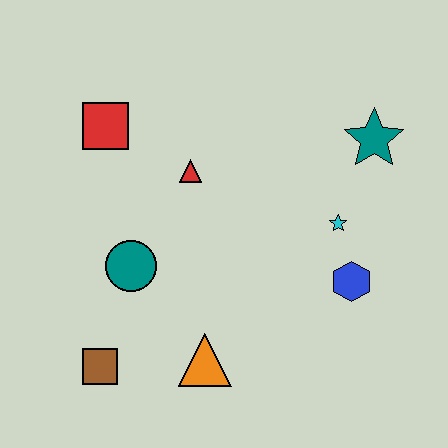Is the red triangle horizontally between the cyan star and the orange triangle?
No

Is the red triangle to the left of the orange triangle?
Yes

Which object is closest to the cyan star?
The blue hexagon is closest to the cyan star.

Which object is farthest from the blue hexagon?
The red square is farthest from the blue hexagon.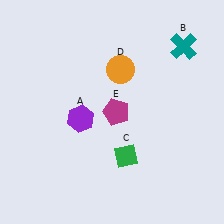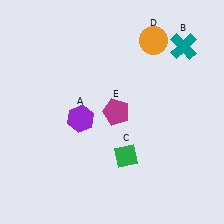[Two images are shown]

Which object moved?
The orange circle (D) moved right.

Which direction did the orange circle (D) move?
The orange circle (D) moved right.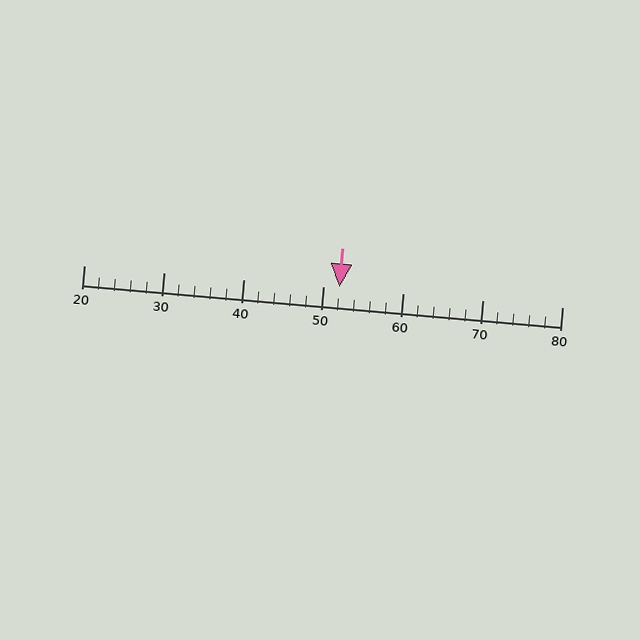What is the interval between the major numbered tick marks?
The major tick marks are spaced 10 units apart.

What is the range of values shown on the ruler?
The ruler shows values from 20 to 80.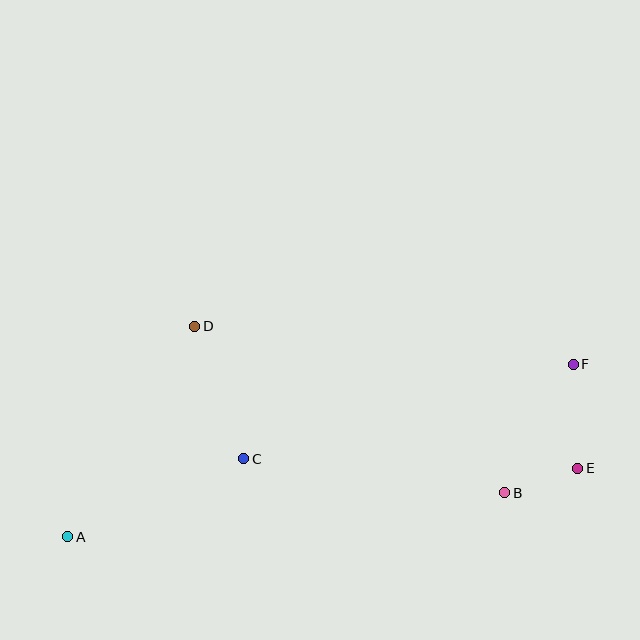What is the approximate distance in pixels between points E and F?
The distance between E and F is approximately 104 pixels.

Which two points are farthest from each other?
Points A and F are farthest from each other.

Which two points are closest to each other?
Points B and E are closest to each other.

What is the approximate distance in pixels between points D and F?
The distance between D and F is approximately 381 pixels.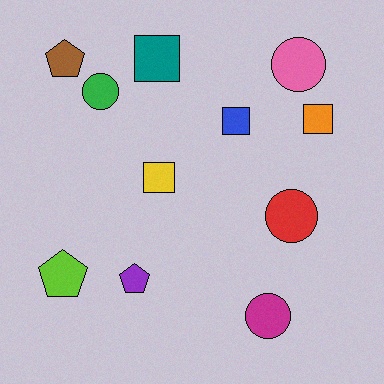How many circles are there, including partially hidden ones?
There are 4 circles.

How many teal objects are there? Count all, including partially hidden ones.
There is 1 teal object.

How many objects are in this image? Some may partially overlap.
There are 11 objects.